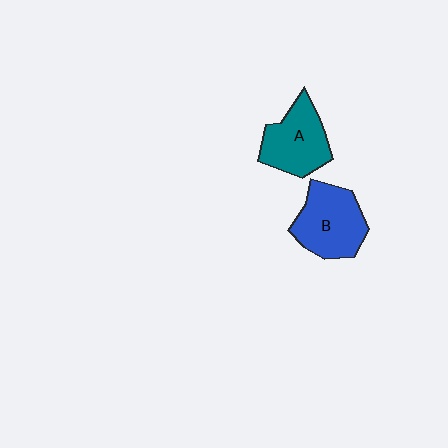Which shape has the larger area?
Shape B (blue).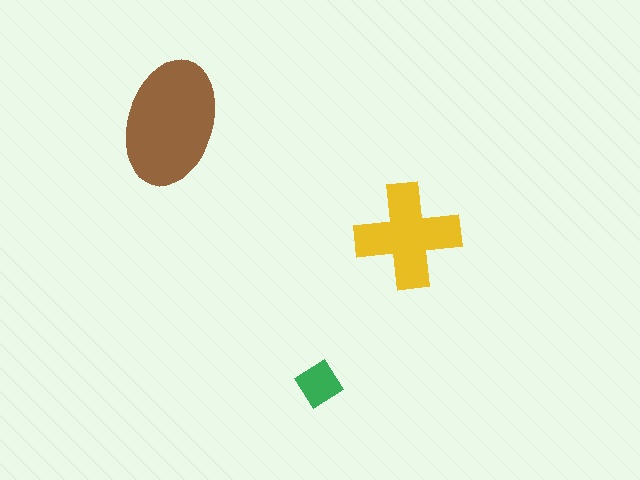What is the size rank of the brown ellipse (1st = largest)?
1st.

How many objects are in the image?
There are 3 objects in the image.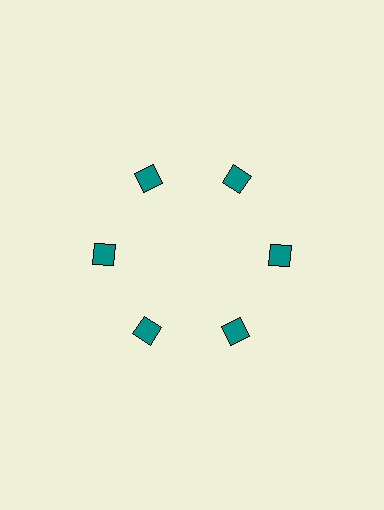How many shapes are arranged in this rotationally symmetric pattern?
There are 6 shapes, arranged in 6 groups of 1.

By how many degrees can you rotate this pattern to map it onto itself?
The pattern maps onto itself every 60 degrees of rotation.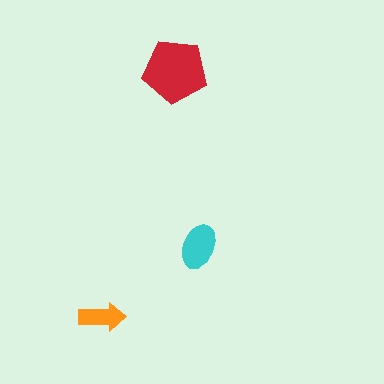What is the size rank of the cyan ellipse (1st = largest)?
2nd.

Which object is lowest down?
The orange arrow is bottommost.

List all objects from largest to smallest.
The red pentagon, the cyan ellipse, the orange arrow.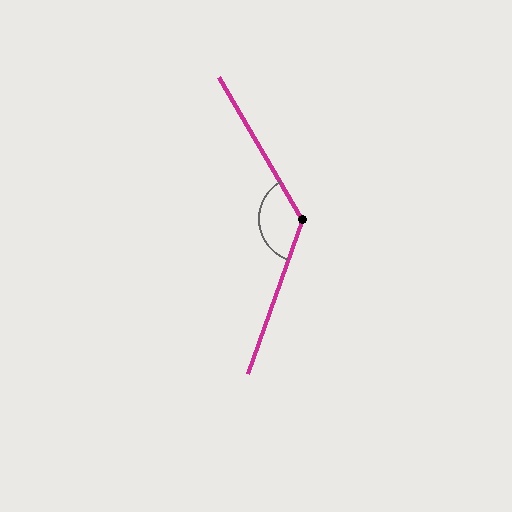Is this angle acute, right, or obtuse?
It is obtuse.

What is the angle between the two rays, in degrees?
Approximately 130 degrees.